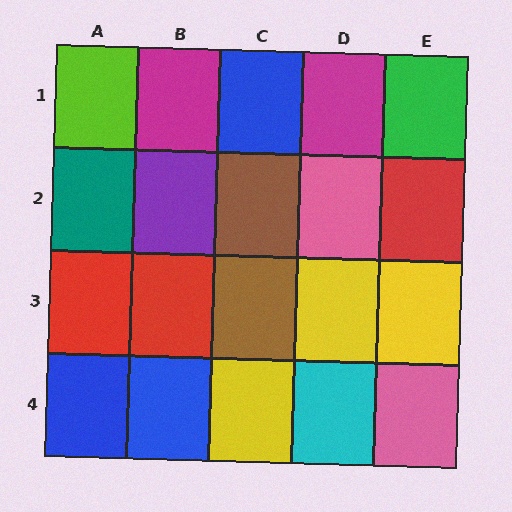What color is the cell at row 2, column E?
Red.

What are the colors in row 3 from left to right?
Red, red, brown, yellow, yellow.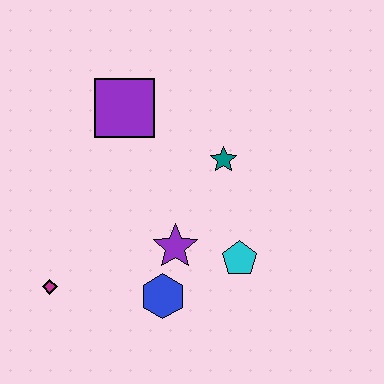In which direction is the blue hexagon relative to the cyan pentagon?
The blue hexagon is to the left of the cyan pentagon.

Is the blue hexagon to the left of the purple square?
No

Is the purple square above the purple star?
Yes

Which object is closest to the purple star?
The blue hexagon is closest to the purple star.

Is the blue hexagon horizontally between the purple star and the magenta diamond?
Yes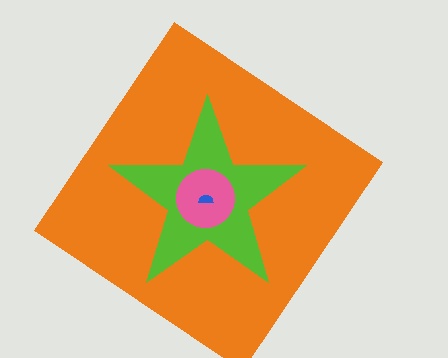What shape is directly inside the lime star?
The pink circle.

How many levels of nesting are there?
4.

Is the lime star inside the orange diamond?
Yes.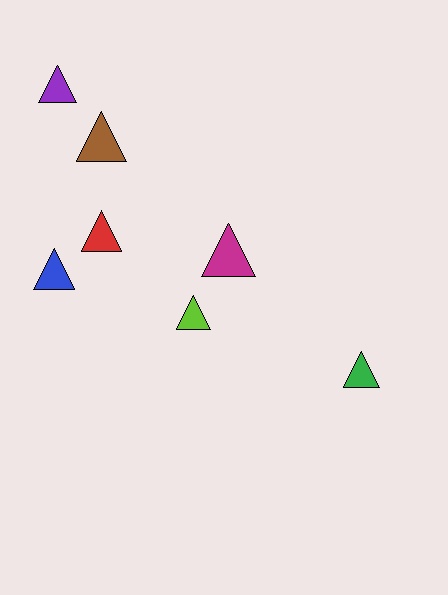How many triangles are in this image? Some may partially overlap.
There are 7 triangles.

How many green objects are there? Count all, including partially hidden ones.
There is 1 green object.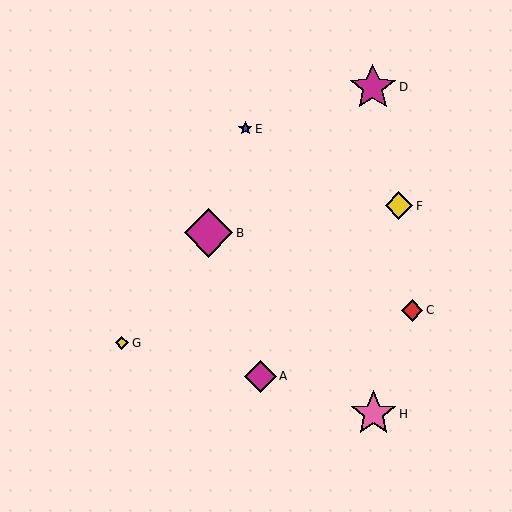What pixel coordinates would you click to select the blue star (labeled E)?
Click at (245, 129) to select the blue star E.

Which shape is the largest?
The magenta diamond (labeled B) is the largest.